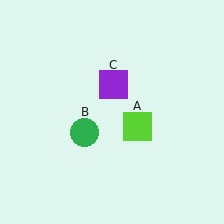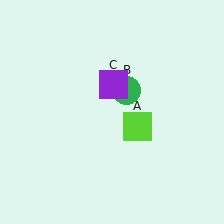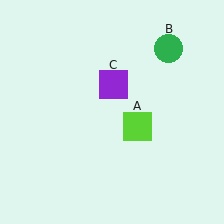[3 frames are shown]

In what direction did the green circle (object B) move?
The green circle (object B) moved up and to the right.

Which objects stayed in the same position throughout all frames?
Lime square (object A) and purple square (object C) remained stationary.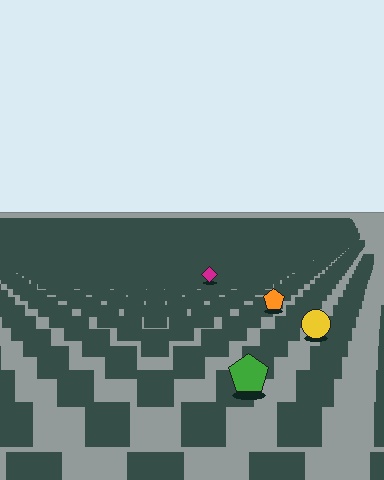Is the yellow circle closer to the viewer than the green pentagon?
No. The green pentagon is closer — you can tell from the texture gradient: the ground texture is coarser near it.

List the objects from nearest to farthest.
From nearest to farthest: the green pentagon, the yellow circle, the orange pentagon, the magenta diamond.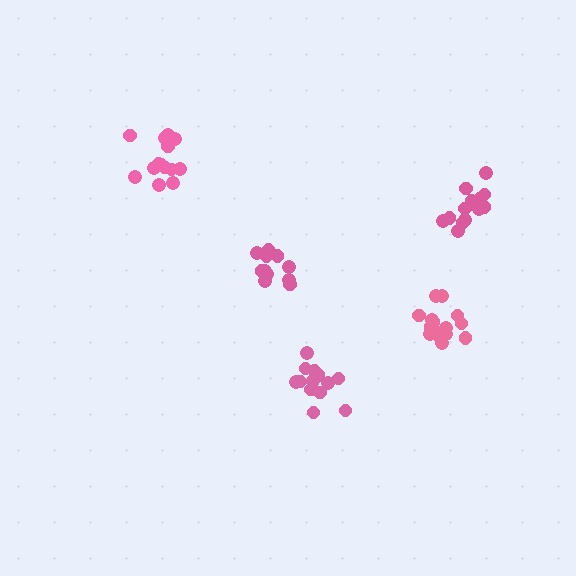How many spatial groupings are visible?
There are 5 spatial groupings.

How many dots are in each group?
Group 1: 13 dots, Group 2: 13 dots, Group 3: 16 dots, Group 4: 16 dots, Group 5: 12 dots (70 total).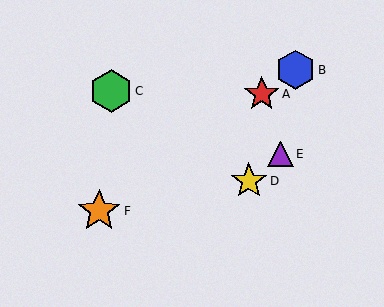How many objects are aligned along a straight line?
3 objects (A, B, F) are aligned along a straight line.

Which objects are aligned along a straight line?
Objects A, B, F are aligned along a straight line.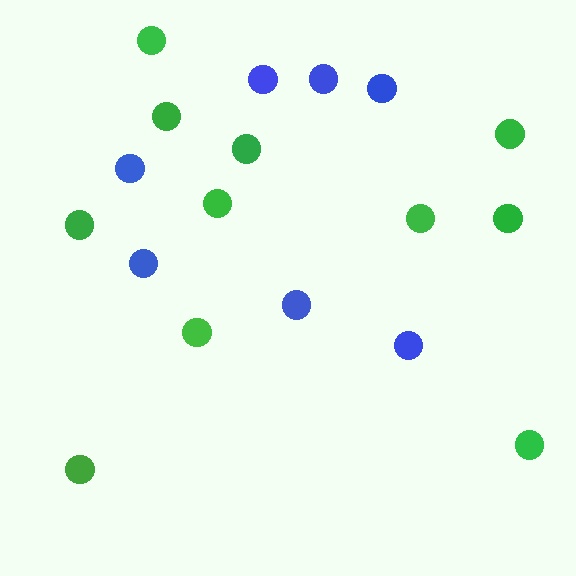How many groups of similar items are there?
There are 2 groups: one group of green circles (11) and one group of blue circles (7).